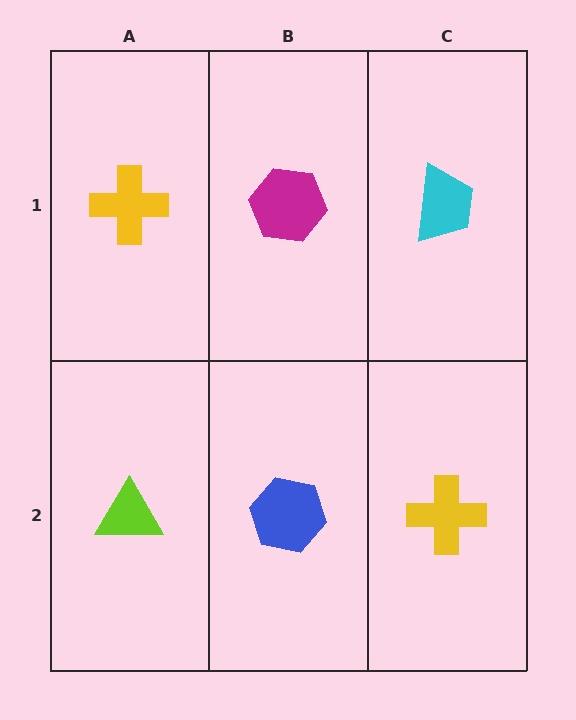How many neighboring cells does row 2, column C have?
2.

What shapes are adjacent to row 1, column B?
A blue hexagon (row 2, column B), a yellow cross (row 1, column A), a cyan trapezoid (row 1, column C).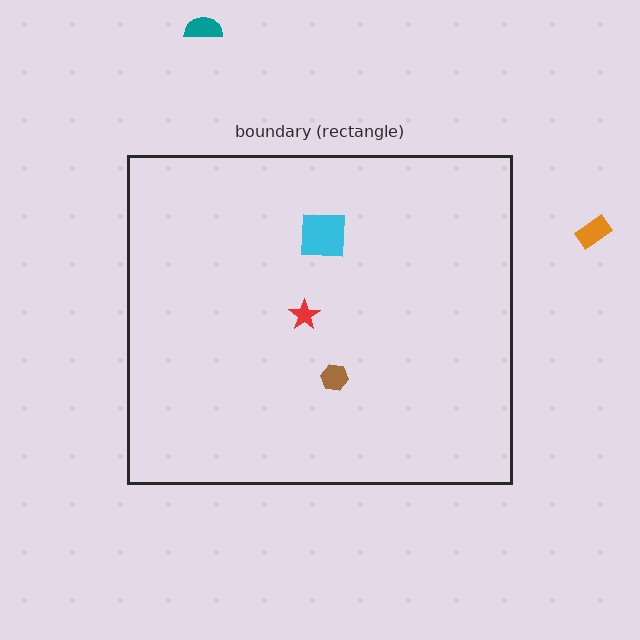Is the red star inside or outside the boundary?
Inside.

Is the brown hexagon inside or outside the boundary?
Inside.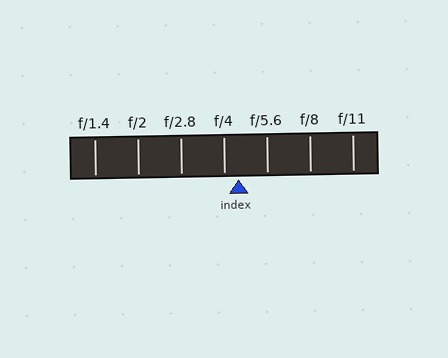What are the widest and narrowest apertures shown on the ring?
The widest aperture shown is f/1.4 and the narrowest is f/11.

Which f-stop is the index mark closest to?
The index mark is closest to f/4.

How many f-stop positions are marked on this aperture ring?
There are 7 f-stop positions marked.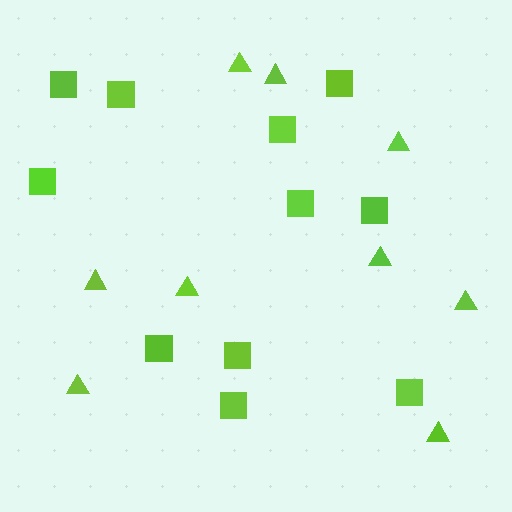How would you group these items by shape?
There are 2 groups: one group of squares (11) and one group of triangles (9).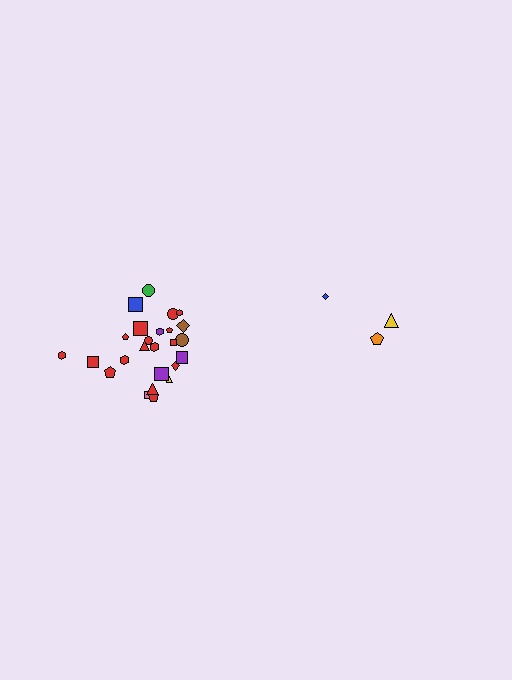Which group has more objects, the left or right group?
The left group.